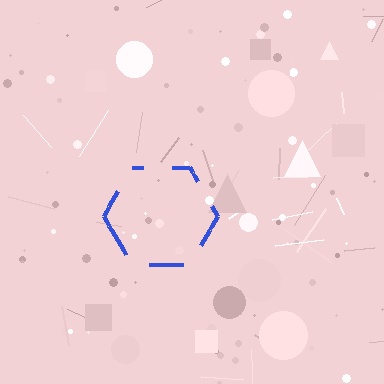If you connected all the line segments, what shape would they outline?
They would outline a hexagon.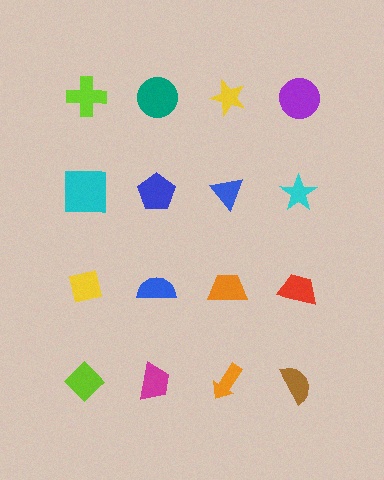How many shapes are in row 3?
4 shapes.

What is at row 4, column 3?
An orange arrow.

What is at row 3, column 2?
A blue semicircle.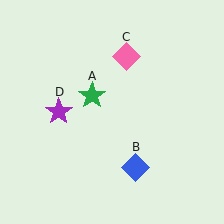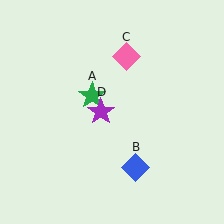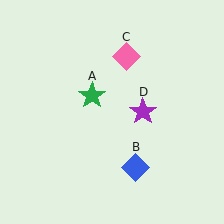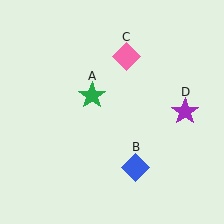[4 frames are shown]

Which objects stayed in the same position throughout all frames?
Green star (object A) and blue diamond (object B) and pink diamond (object C) remained stationary.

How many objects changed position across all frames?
1 object changed position: purple star (object D).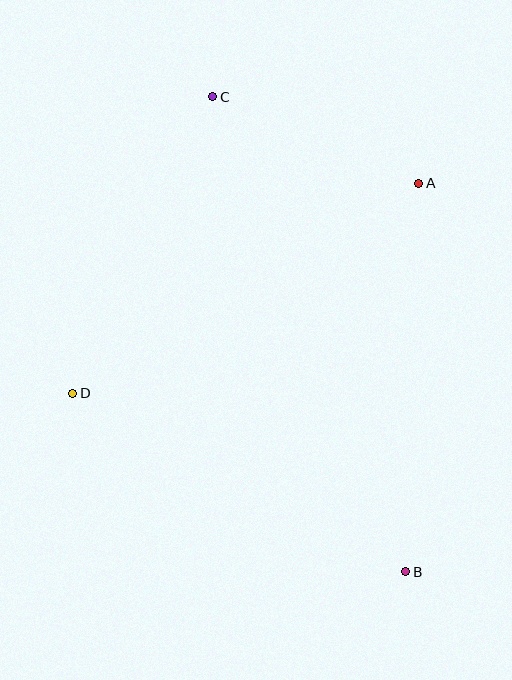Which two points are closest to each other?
Points A and C are closest to each other.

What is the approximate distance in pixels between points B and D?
The distance between B and D is approximately 378 pixels.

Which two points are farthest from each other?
Points B and C are farthest from each other.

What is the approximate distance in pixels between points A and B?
The distance between A and B is approximately 389 pixels.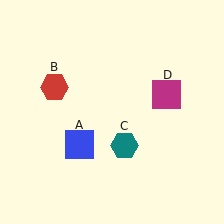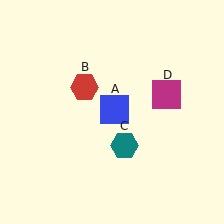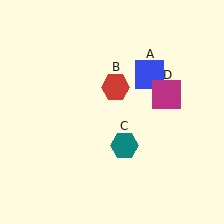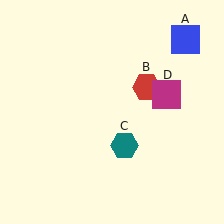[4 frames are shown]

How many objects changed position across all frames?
2 objects changed position: blue square (object A), red hexagon (object B).